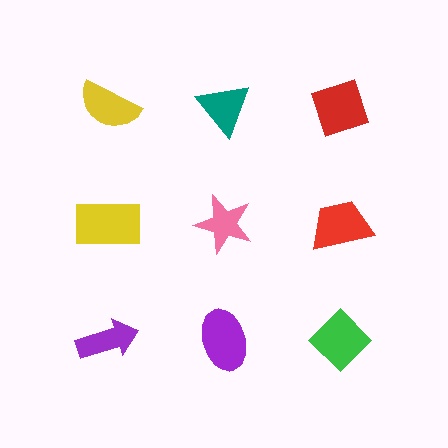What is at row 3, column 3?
A green diamond.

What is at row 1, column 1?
A yellow semicircle.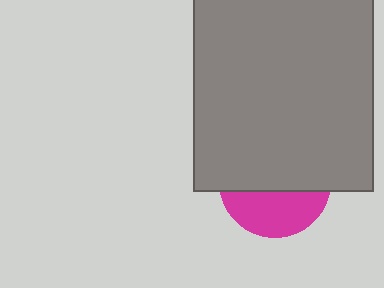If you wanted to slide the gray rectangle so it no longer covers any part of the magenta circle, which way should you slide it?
Slide it up — that is the most direct way to separate the two shapes.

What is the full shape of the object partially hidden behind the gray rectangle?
The partially hidden object is a magenta circle.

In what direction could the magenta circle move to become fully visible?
The magenta circle could move down. That would shift it out from behind the gray rectangle entirely.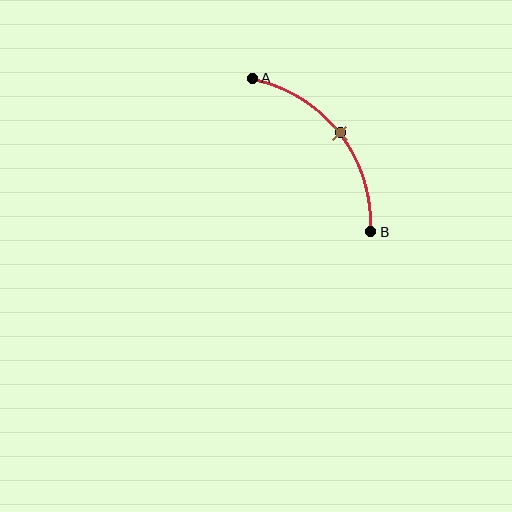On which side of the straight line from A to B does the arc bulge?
The arc bulges above and to the right of the straight line connecting A and B.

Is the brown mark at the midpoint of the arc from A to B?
Yes. The brown mark lies on the arc at equal arc-length from both A and B — it is the arc midpoint.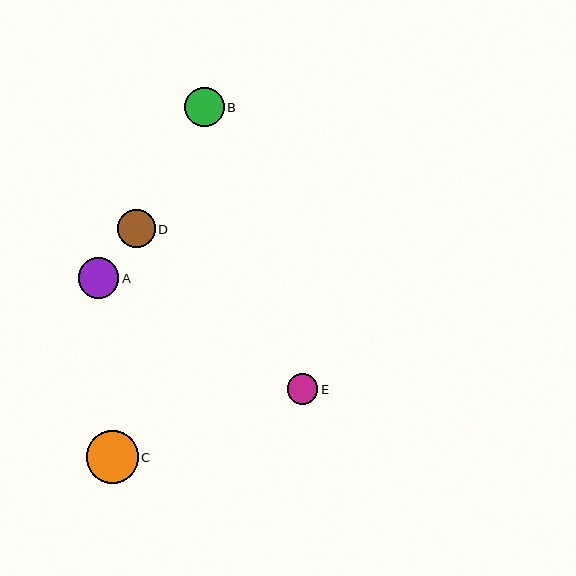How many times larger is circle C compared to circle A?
Circle C is approximately 1.3 times the size of circle A.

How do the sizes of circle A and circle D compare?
Circle A and circle D are approximately the same size.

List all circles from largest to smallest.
From largest to smallest: C, A, B, D, E.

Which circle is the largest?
Circle C is the largest with a size of approximately 52 pixels.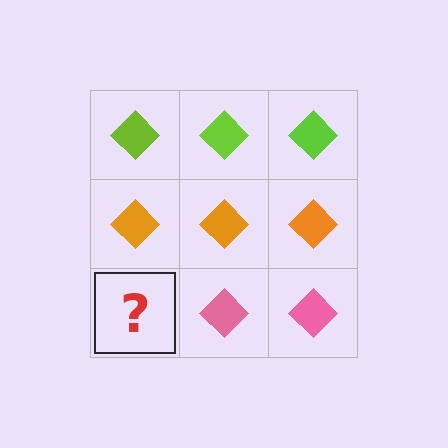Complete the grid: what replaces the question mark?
The question mark should be replaced with a pink diamond.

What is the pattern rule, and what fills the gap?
The rule is that each row has a consistent color. The gap should be filled with a pink diamond.